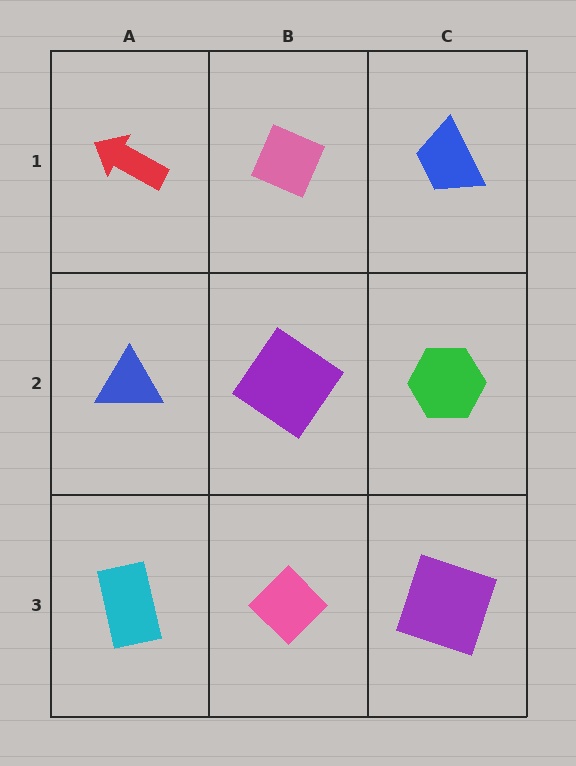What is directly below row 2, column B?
A pink diamond.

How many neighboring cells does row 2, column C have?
3.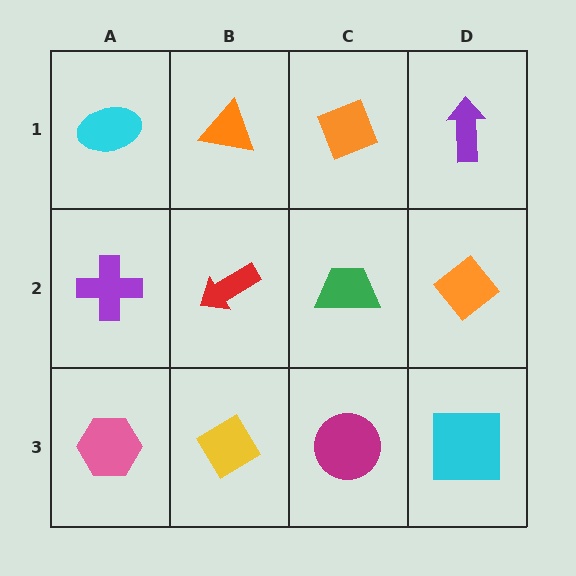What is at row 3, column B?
A yellow diamond.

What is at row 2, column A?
A purple cross.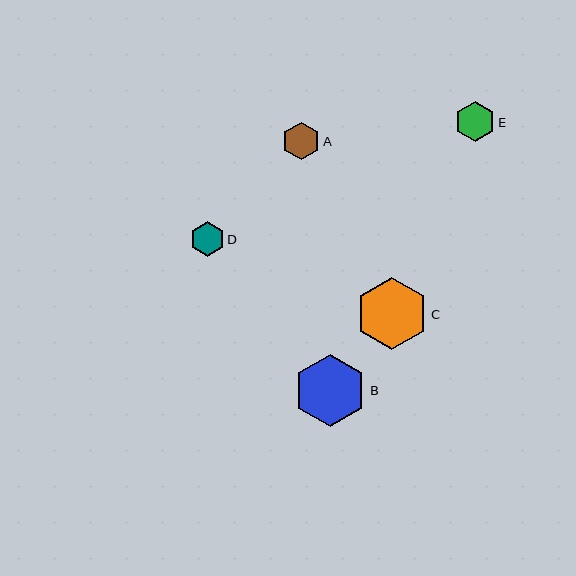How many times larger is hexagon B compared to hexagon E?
Hexagon B is approximately 1.8 times the size of hexagon E.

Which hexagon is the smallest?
Hexagon D is the smallest with a size of approximately 35 pixels.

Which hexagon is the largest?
Hexagon B is the largest with a size of approximately 73 pixels.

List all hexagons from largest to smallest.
From largest to smallest: B, C, E, A, D.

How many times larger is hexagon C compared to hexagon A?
Hexagon C is approximately 1.9 times the size of hexagon A.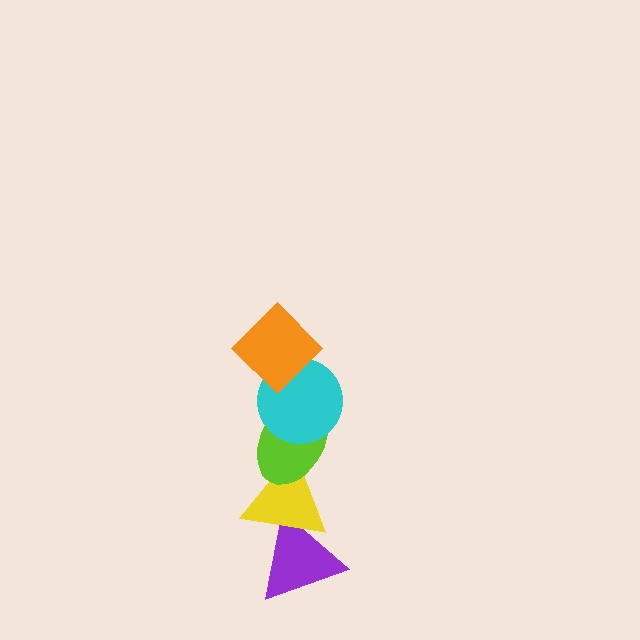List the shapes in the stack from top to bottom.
From top to bottom: the orange diamond, the cyan circle, the lime ellipse, the yellow triangle, the purple triangle.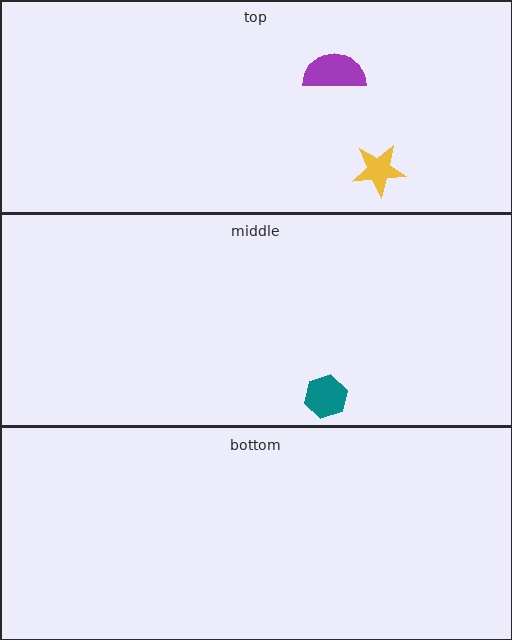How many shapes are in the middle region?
1.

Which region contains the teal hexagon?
The middle region.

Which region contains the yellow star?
The top region.